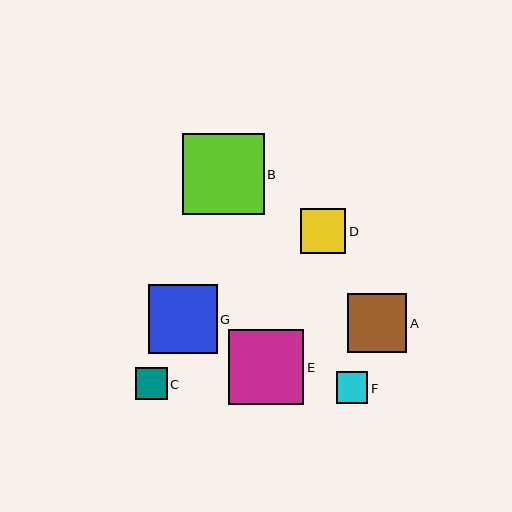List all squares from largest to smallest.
From largest to smallest: B, E, G, A, D, C, F.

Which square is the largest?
Square B is the largest with a size of approximately 82 pixels.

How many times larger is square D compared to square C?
Square D is approximately 1.4 times the size of square C.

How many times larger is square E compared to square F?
Square E is approximately 2.4 times the size of square F.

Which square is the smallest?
Square F is the smallest with a size of approximately 31 pixels.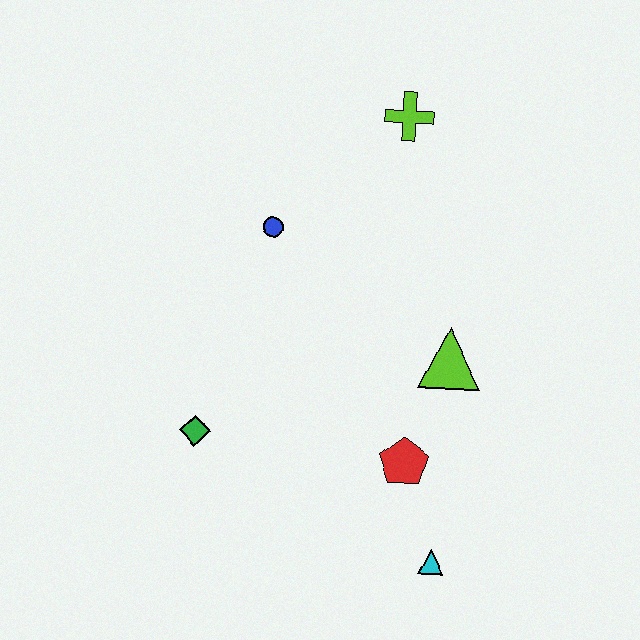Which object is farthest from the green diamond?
The lime cross is farthest from the green diamond.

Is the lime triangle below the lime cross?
Yes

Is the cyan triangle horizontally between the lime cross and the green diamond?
No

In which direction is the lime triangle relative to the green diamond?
The lime triangle is to the right of the green diamond.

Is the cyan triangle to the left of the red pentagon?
No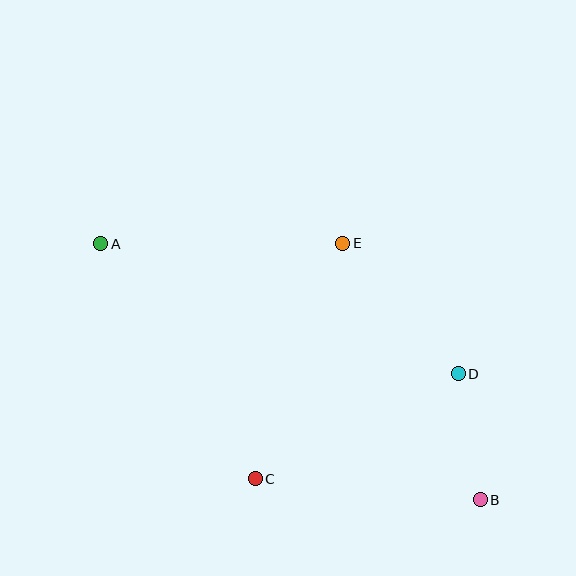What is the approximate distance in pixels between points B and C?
The distance between B and C is approximately 226 pixels.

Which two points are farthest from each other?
Points A and B are farthest from each other.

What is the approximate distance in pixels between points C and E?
The distance between C and E is approximately 251 pixels.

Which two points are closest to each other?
Points B and D are closest to each other.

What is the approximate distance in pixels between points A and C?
The distance between A and C is approximately 281 pixels.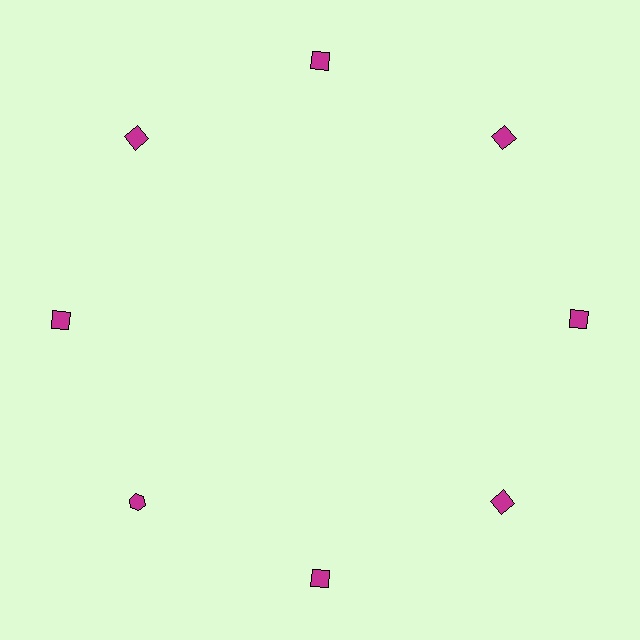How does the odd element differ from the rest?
It has a different shape: hexagon instead of square.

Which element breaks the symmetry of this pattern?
The magenta hexagon at roughly the 8 o'clock position breaks the symmetry. All other shapes are magenta squares.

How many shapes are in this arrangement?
There are 8 shapes arranged in a ring pattern.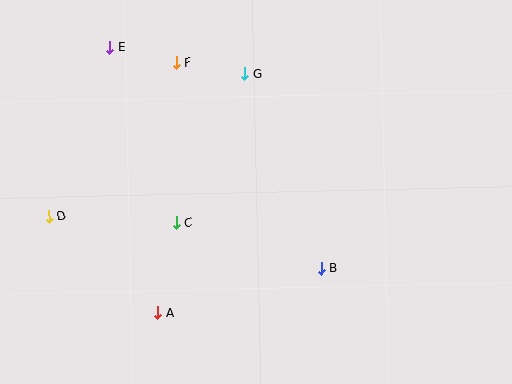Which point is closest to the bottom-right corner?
Point B is closest to the bottom-right corner.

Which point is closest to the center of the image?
Point C at (176, 223) is closest to the center.